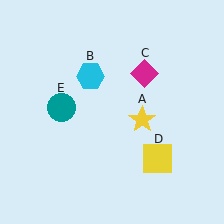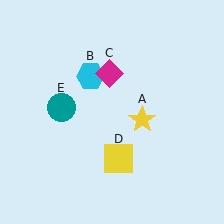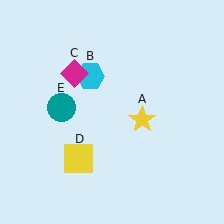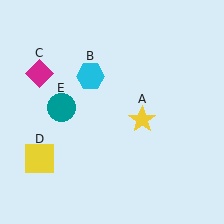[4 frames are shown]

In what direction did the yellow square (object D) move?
The yellow square (object D) moved left.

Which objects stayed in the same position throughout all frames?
Yellow star (object A) and cyan hexagon (object B) and teal circle (object E) remained stationary.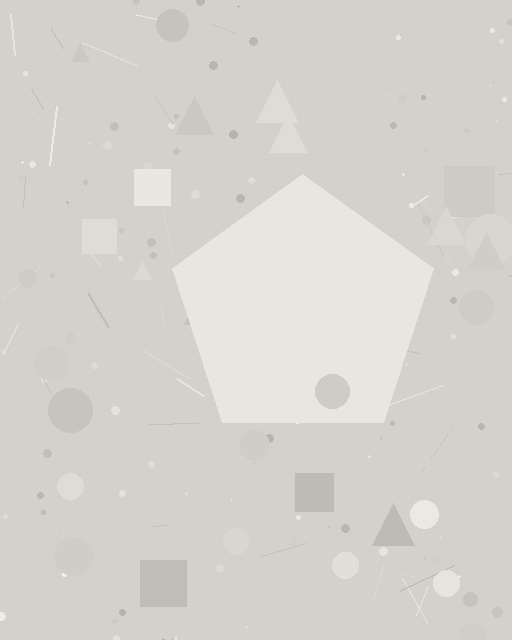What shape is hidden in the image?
A pentagon is hidden in the image.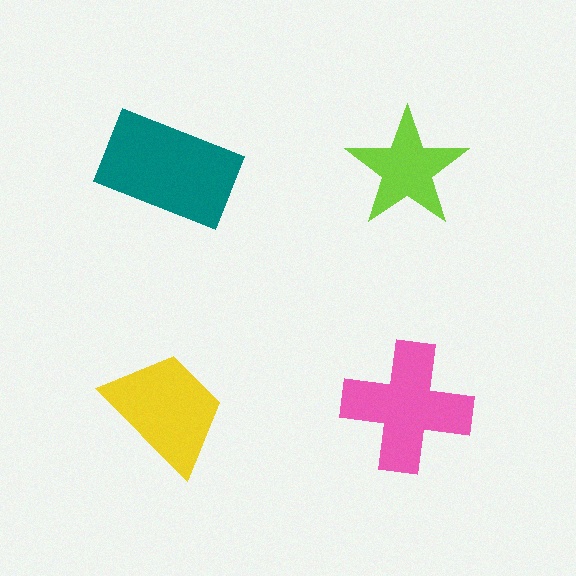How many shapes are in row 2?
2 shapes.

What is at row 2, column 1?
A yellow trapezoid.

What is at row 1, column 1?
A teal rectangle.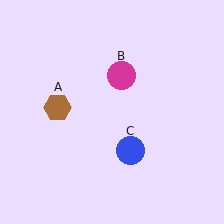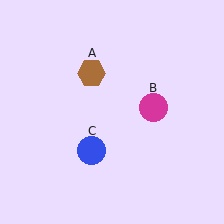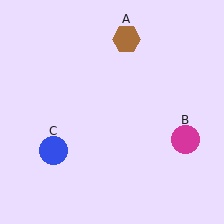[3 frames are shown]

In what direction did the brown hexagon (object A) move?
The brown hexagon (object A) moved up and to the right.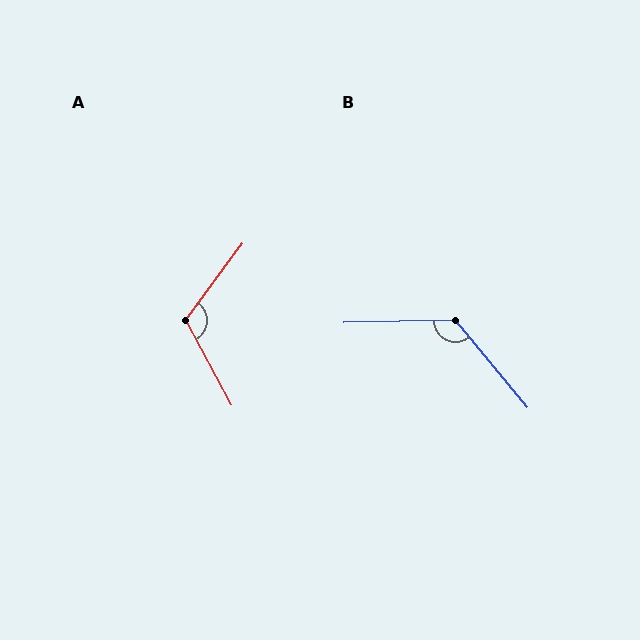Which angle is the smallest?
A, at approximately 115 degrees.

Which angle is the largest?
B, at approximately 128 degrees.